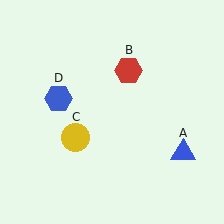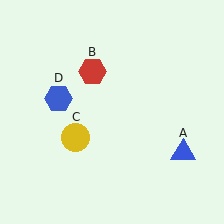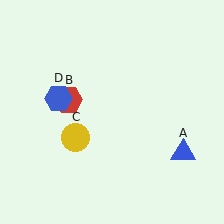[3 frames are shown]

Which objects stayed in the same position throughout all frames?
Blue triangle (object A) and yellow circle (object C) and blue hexagon (object D) remained stationary.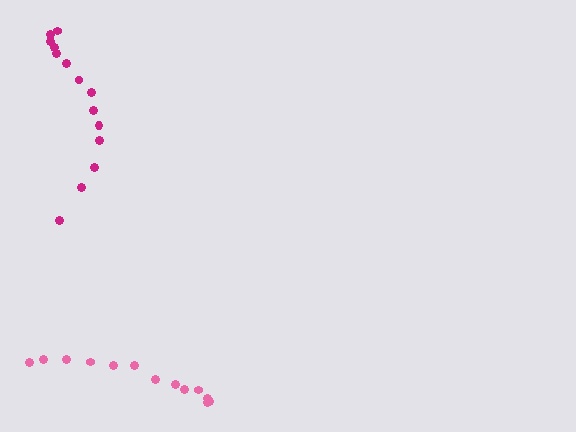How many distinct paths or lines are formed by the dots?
There are 2 distinct paths.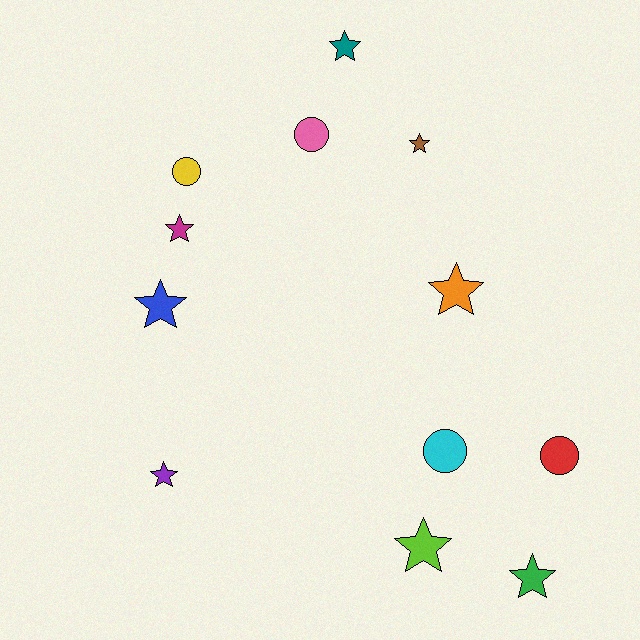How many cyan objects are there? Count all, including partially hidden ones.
There is 1 cyan object.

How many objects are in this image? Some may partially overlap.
There are 12 objects.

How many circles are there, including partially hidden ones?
There are 4 circles.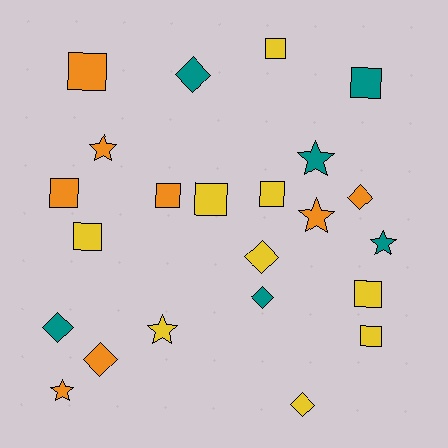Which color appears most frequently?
Yellow, with 9 objects.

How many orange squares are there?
There are 3 orange squares.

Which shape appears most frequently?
Square, with 10 objects.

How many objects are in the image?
There are 23 objects.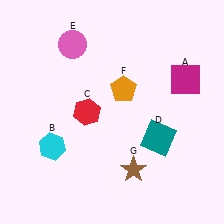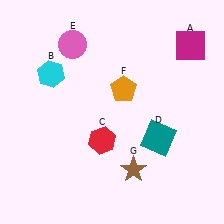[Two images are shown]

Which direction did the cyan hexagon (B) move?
The cyan hexagon (B) moved up.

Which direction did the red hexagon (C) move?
The red hexagon (C) moved down.